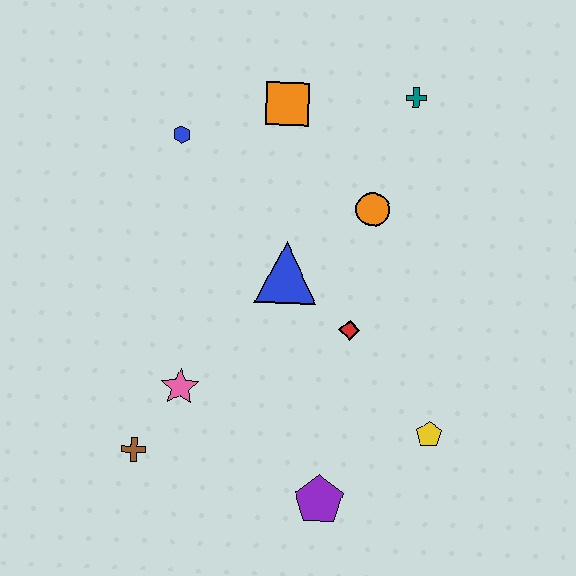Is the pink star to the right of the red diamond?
No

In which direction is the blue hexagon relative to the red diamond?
The blue hexagon is above the red diamond.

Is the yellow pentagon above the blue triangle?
No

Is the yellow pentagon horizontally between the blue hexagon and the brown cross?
No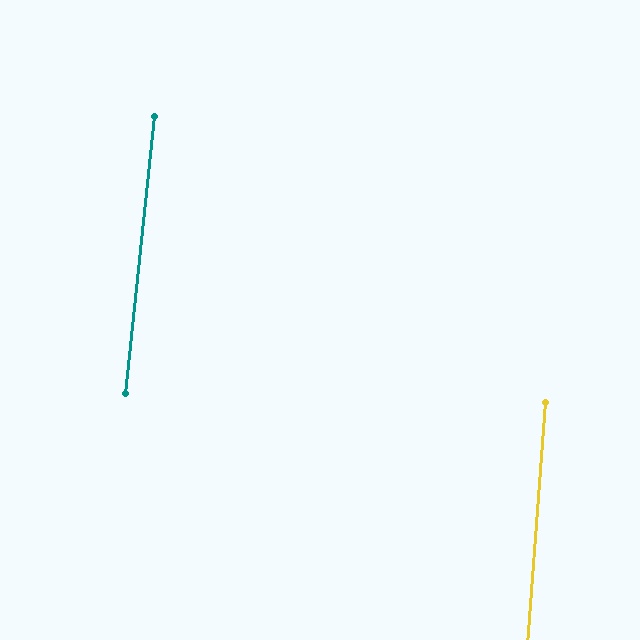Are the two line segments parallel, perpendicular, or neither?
Parallel — their directions differ by only 1.9°.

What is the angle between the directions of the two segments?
Approximately 2 degrees.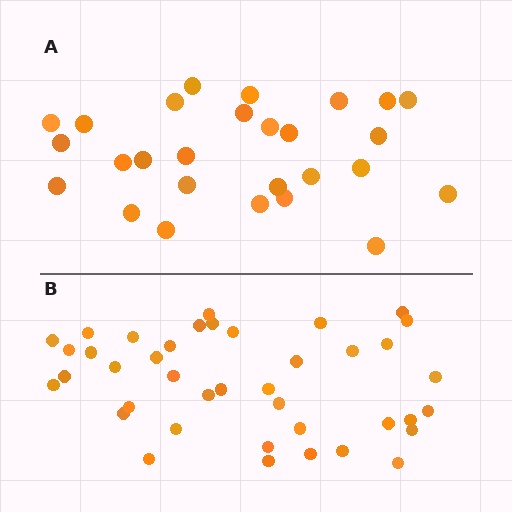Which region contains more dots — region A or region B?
Region B (the bottom region) has more dots.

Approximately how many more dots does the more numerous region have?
Region B has approximately 15 more dots than region A.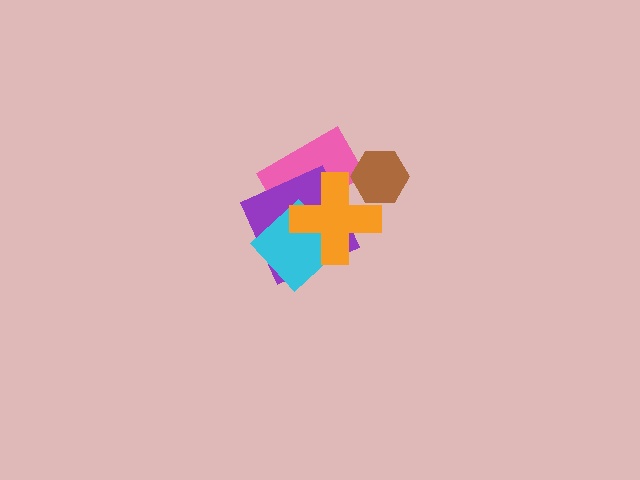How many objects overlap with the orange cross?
4 objects overlap with the orange cross.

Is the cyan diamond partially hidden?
Yes, it is partially covered by another shape.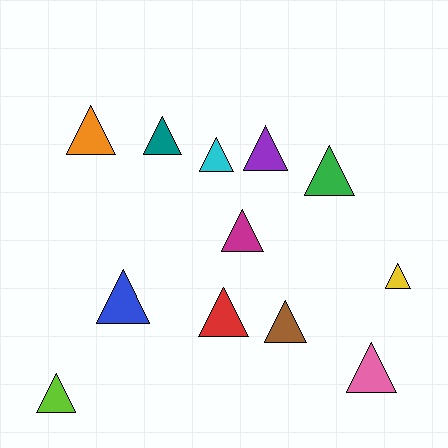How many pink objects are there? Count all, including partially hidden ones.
There is 1 pink object.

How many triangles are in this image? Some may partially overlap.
There are 12 triangles.